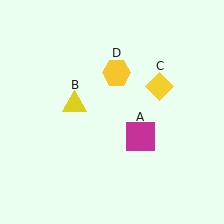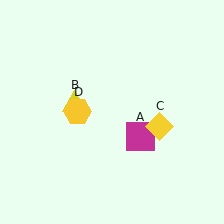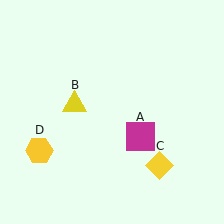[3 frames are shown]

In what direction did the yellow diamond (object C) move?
The yellow diamond (object C) moved down.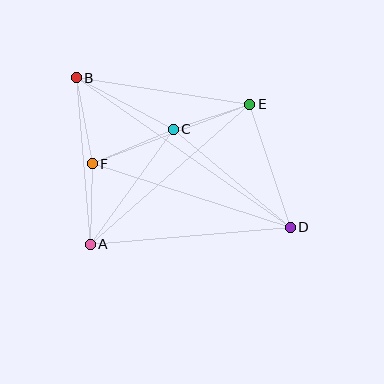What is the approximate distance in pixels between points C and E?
The distance between C and E is approximately 81 pixels.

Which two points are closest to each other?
Points A and F are closest to each other.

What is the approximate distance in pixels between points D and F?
The distance between D and F is approximately 208 pixels.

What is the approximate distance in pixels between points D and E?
The distance between D and E is approximately 130 pixels.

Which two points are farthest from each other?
Points B and D are farthest from each other.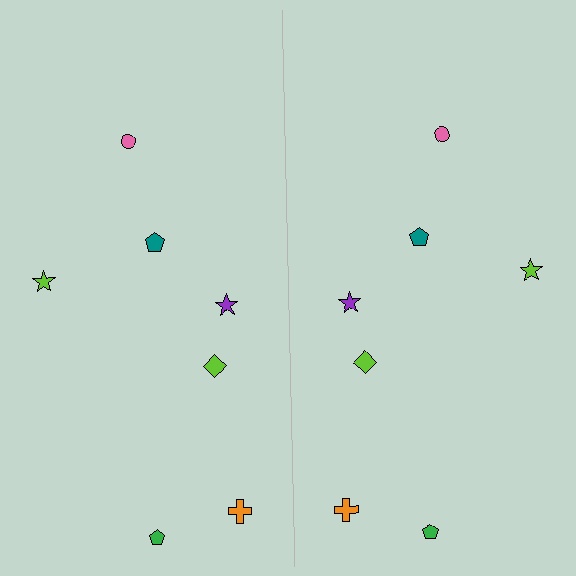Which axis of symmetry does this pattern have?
The pattern has a vertical axis of symmetry running through the center of the image.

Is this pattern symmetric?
Yes, this pattern has bilateral (reflection) symmetry.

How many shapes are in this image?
There are 14 shapes in this image.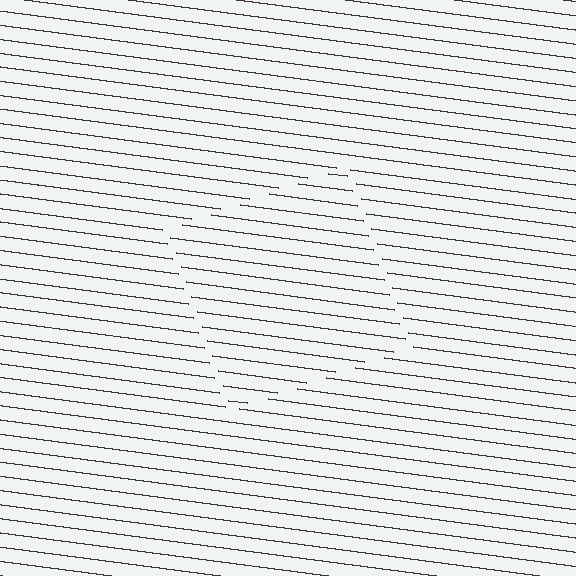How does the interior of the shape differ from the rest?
The interior of the shape contains the same grating, shifted by half a period — the contour is defined by the phase discontinuity where line-ends from the inner and outer gratings abut.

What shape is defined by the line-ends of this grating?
An illusory square. The interior of the shape contains the same grating, shifted by half a period — the contour is defined by the phase discontinuity where line-ends from the inner and outer gratings abut.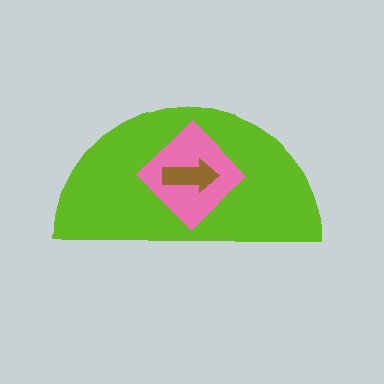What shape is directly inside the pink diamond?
The brown arrow.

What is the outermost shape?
The lime semicircle.